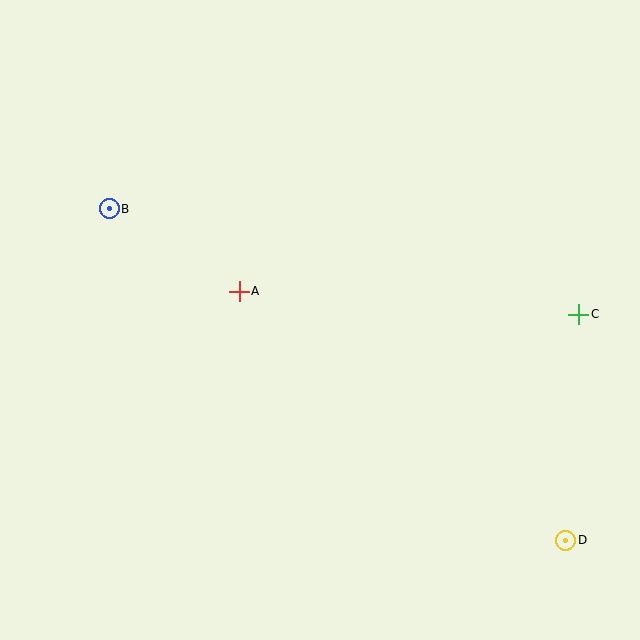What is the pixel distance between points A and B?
The distance between A and B is 154 pixels.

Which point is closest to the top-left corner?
Point B is closest to the top-left corner.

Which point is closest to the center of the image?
Point A at (239, 291) is closest to the center.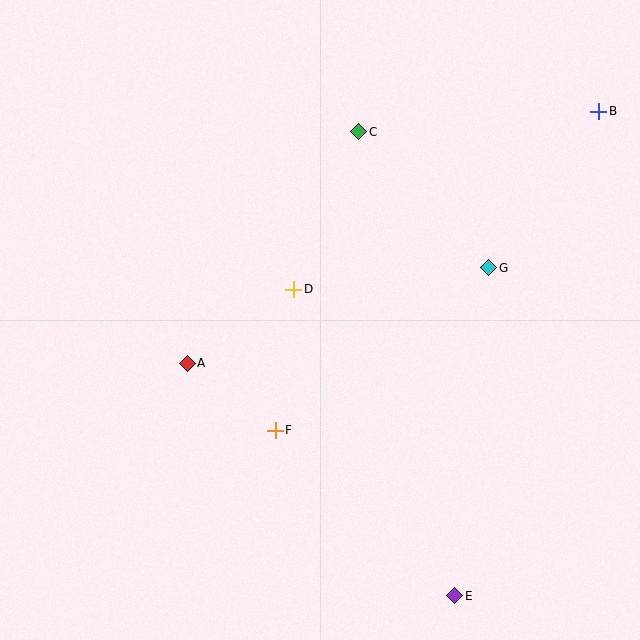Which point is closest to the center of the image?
Point D at (294, 289) is closest to the center.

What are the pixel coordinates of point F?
Point F is at (275, 430).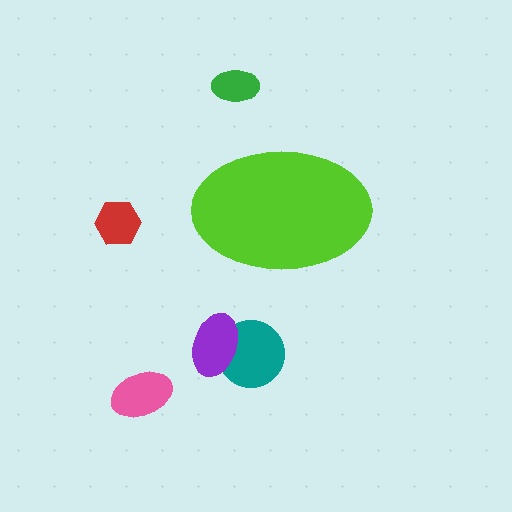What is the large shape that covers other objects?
A lime ellipse.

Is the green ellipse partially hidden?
No, the green ellipse is fully visible.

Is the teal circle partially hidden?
No, the teal circle is fully visible.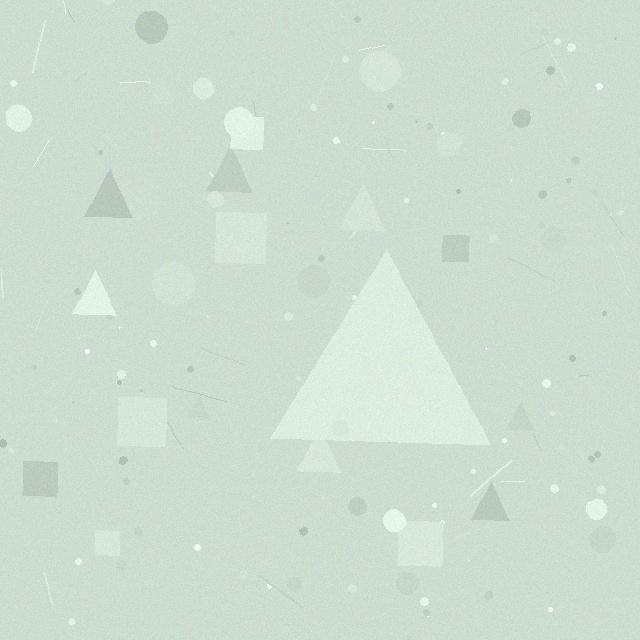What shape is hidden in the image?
A triangle is hidden in the image.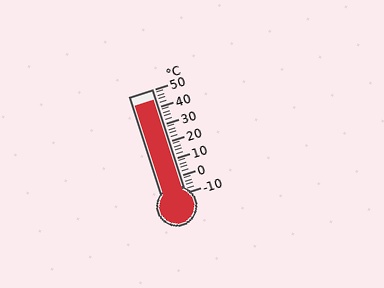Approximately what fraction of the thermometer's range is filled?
The thermometer is filled to approximately 90% of its range.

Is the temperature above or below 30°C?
The temperature is above 30°C.